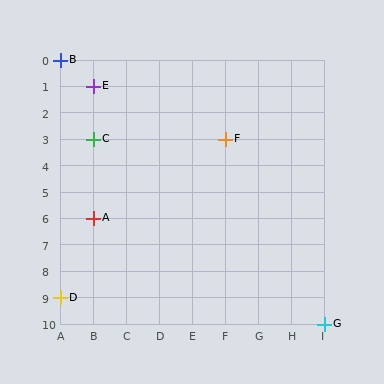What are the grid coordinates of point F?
Point F is at grid coordinates (F, 3).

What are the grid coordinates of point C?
Point C is at grid coordinates (B, 3).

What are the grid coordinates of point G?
Point G is at grid coordinates (I, 10).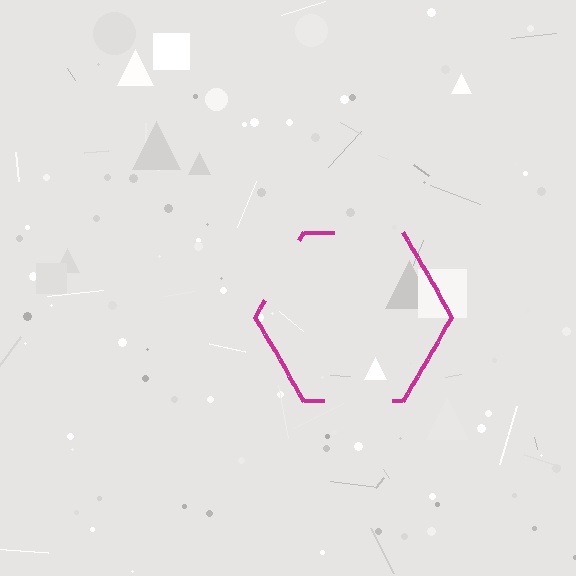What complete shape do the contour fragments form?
The contour fragments form a hexagon.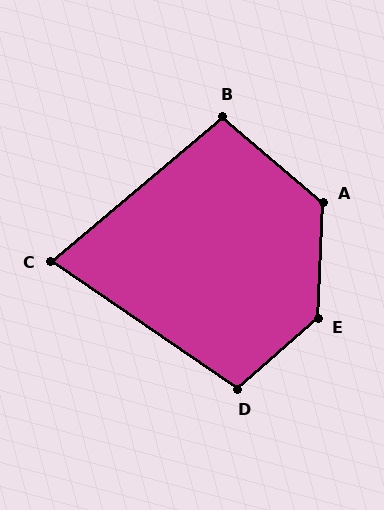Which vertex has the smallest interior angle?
C, at approximately 75 degrees.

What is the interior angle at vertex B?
Approximately 100 degrees (obtuse).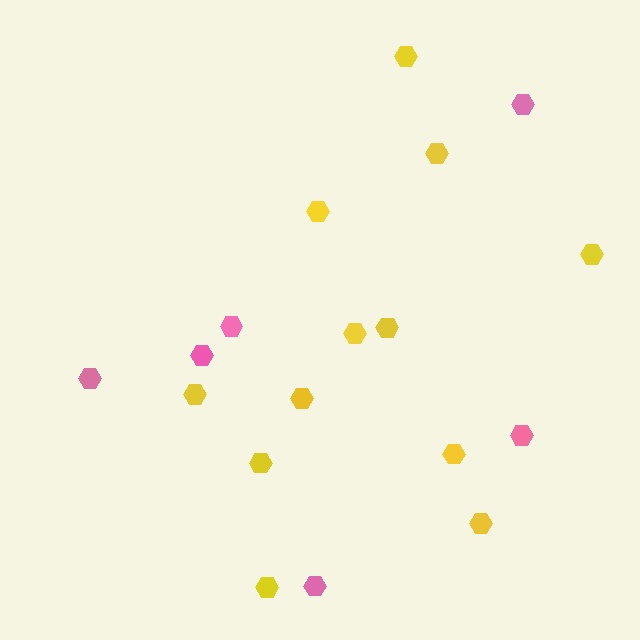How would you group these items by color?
There are 2 groups: one group of pink hexagons (6) and one group of yellow hexagons (12).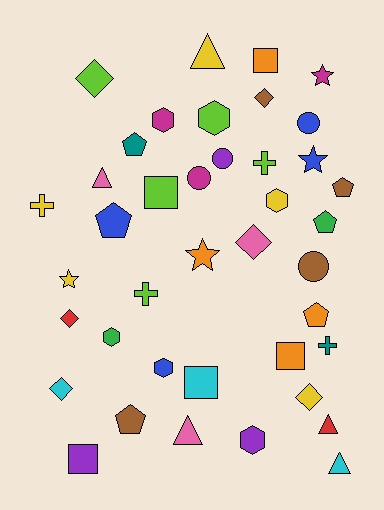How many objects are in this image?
There are 40 objects.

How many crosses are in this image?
There are 4 crosses.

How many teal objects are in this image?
There are 2 teal objects.